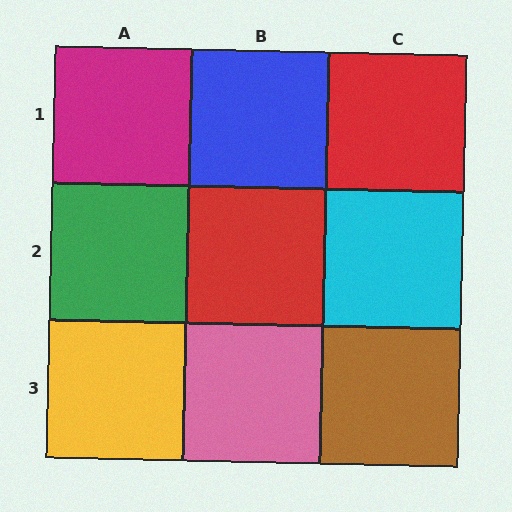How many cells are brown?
1 cell is brown.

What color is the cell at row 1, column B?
Blue.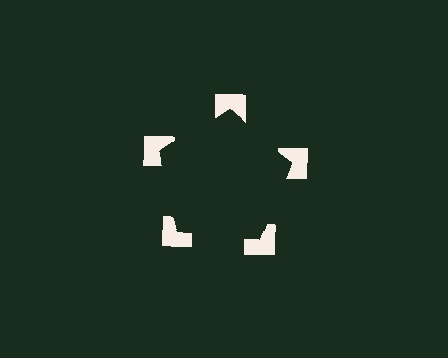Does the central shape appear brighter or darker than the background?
It typically appears slightly darker than the background, even though no actual brightness change is drawn.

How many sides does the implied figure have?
5 sides.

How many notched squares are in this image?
There are 5 — one at each vertex of the illusory pentagon.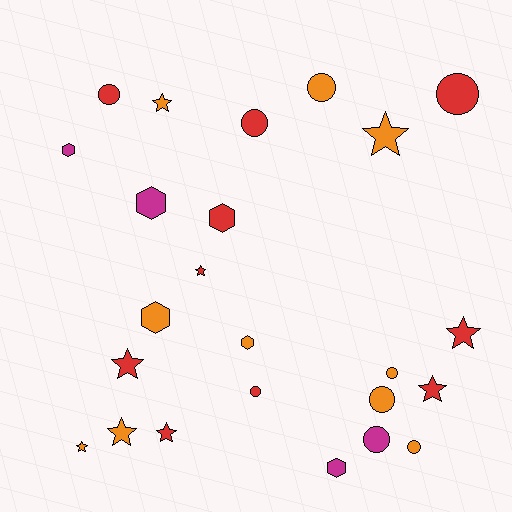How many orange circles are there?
There are 4 orange circles.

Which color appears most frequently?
Red, with 10 objects.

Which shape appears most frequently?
Circle, with 9 objects.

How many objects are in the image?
There are 24 objects.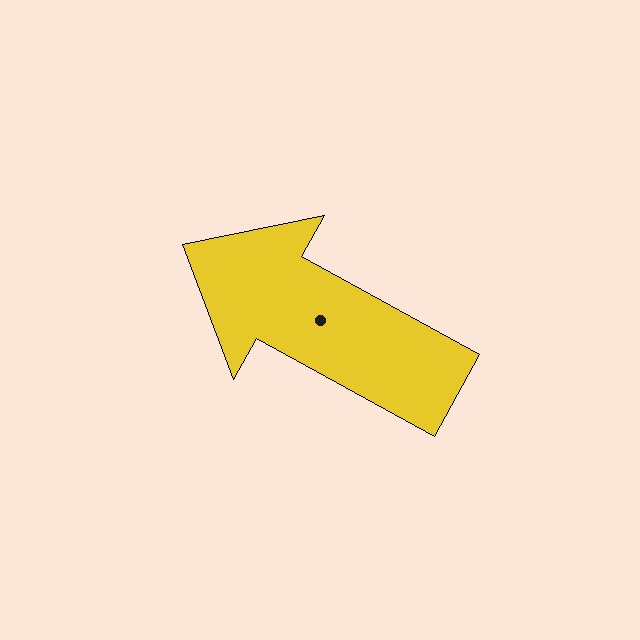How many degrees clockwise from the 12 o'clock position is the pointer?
Approximately 299 degrees.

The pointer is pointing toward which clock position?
Roughly 10 o'clock.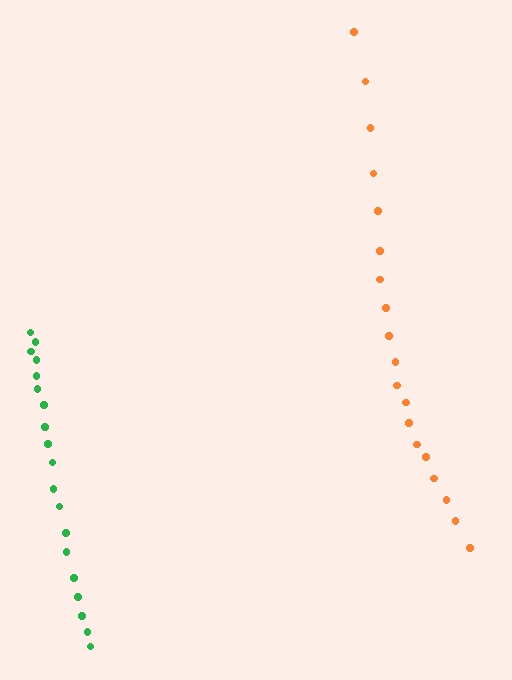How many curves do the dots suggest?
There are 2 distinct paths.